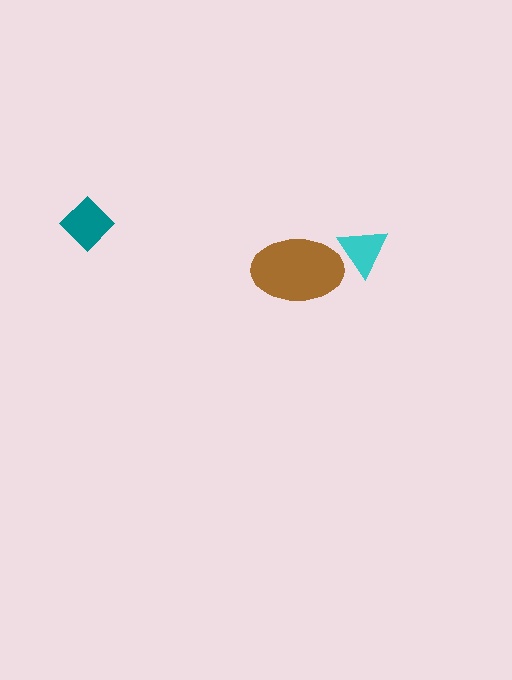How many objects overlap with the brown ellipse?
1 object overlaps with the brown ellipse.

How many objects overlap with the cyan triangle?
1 object overlaps with the cyan triangle.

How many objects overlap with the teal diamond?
0 objects overlap with the teal diamond.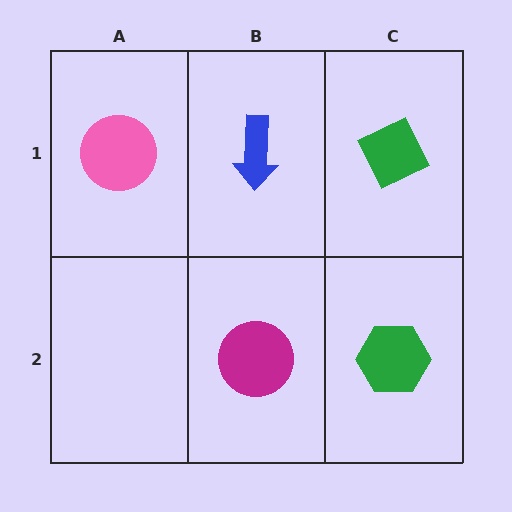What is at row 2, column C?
A green hexagon.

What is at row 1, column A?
A pink circle.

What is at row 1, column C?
A green diamond.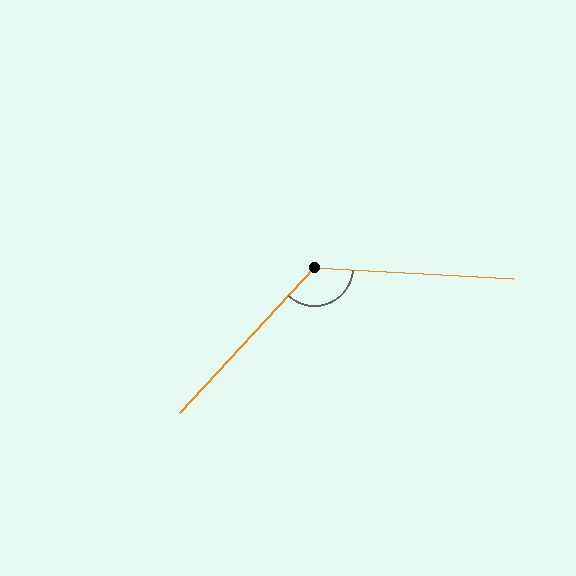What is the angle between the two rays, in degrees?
Approximately 130 degrees.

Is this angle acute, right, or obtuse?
It is obtuse.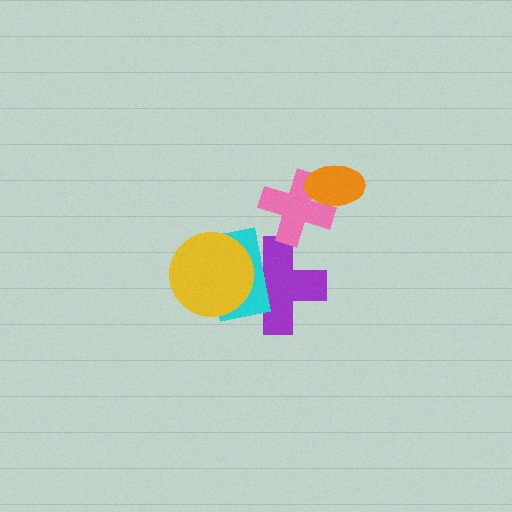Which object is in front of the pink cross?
The orange ellipse is in front of the pink cross.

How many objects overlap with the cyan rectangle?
2 objects overlap with the cyan rectangle.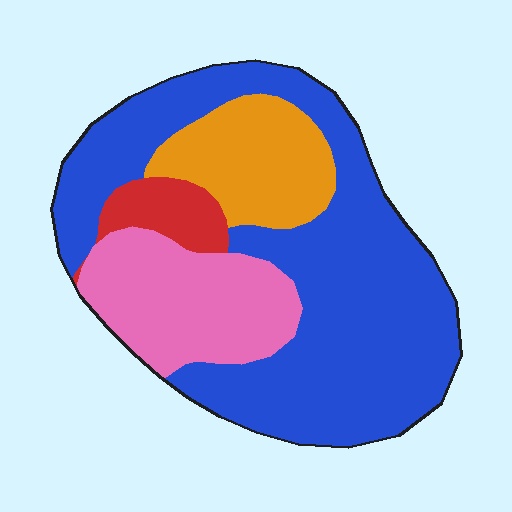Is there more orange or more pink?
Pink.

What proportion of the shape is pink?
Pink takes up about one fifth (1/5) of the shape.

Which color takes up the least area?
Red, at roughly 5%.